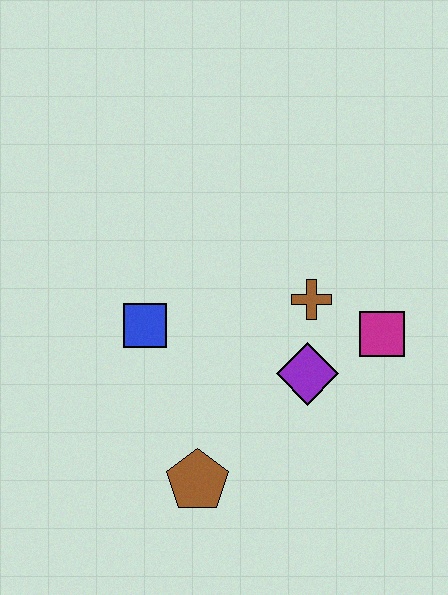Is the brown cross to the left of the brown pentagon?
No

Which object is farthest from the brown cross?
The brown pentagon is farthest from the brown cross.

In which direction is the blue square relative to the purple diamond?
The blue square is to the left of the purple diamond.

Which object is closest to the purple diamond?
The brown cross is closest to the purple diamond.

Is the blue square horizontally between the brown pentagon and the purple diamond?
No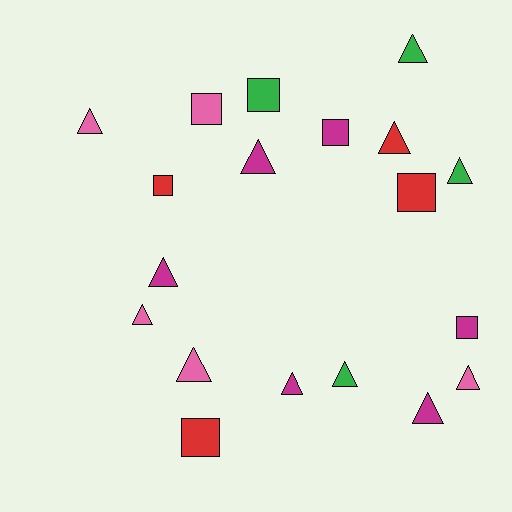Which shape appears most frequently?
Triangle, with 12 objects.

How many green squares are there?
There is 1 green square.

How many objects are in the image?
There are 19 objects.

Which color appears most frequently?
Magenta, with 6 objects.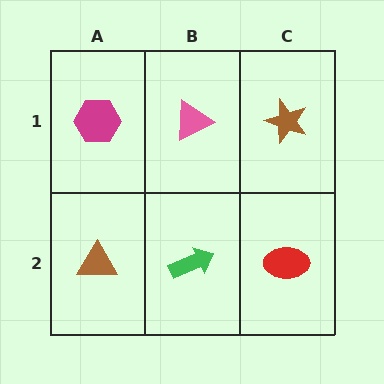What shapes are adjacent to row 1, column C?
A red ellipse (row 2, column C), a pink triangle (row 1, column B).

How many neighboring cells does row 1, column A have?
2.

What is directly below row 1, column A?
A brown triangle.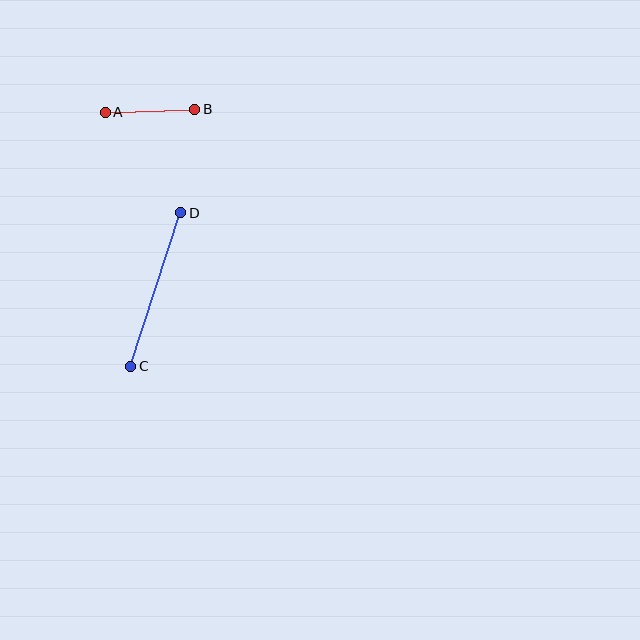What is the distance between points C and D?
The distance is approximately 162 pixels.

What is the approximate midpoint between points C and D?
The midpoint is at approximately (156, 289) pixels.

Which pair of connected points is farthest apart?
Points C and D are farthest apart.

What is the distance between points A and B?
The distance is approximately 90 pixels.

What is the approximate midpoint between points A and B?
The midpoint is at approximately (150, 111) pixels.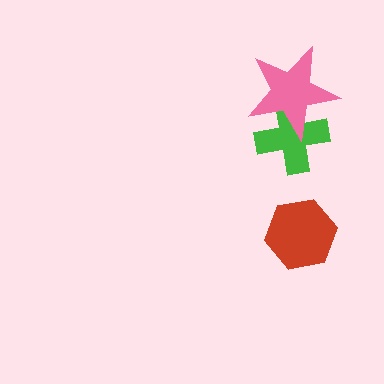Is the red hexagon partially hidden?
No, no other shape covers it.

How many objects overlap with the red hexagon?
0 objects overlap with the red hexagon.